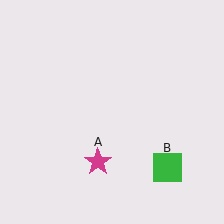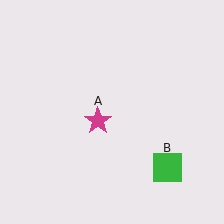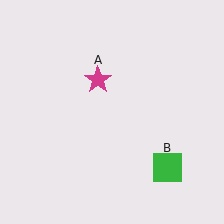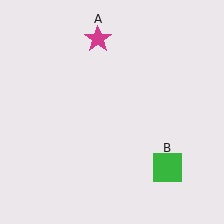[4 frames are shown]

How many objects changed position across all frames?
1 object changed position: magenta star (object A).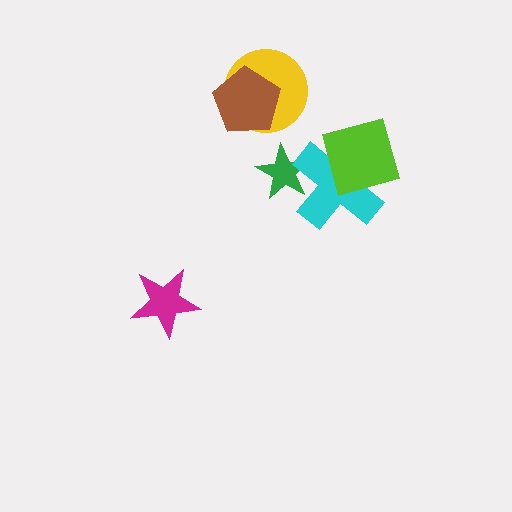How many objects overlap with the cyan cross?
2 objects overlap with the cyan cross.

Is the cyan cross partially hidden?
Yes, it is partially covered by another shape.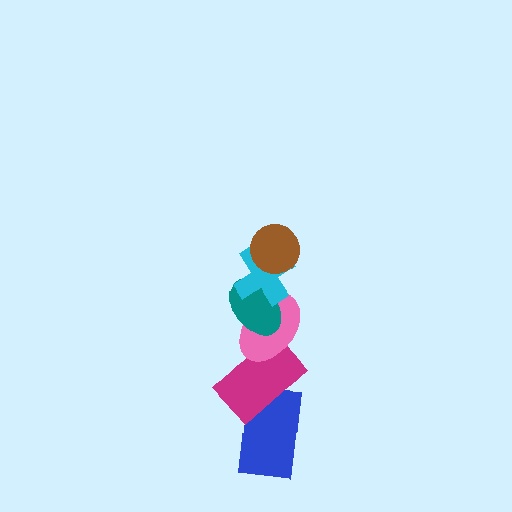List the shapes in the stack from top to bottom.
From top to bottom: the brown circle, the cyan cross, the teal ellipse, the pink ellipse, the magenta rectangle, the blue rectangle.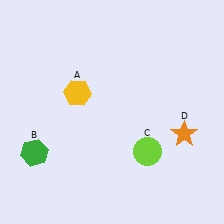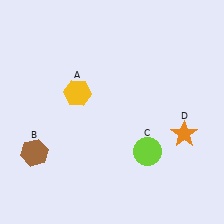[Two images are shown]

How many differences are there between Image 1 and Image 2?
There is 1 difference between the two images.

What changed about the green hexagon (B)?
In Image 1, B is green. In Image 2, it changed to brown.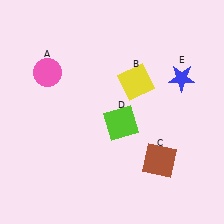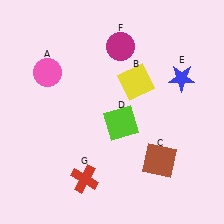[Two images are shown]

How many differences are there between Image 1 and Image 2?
There are 2 differences between the two images.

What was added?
A magenta circle (F), a red cross (G) were added in Image 2.